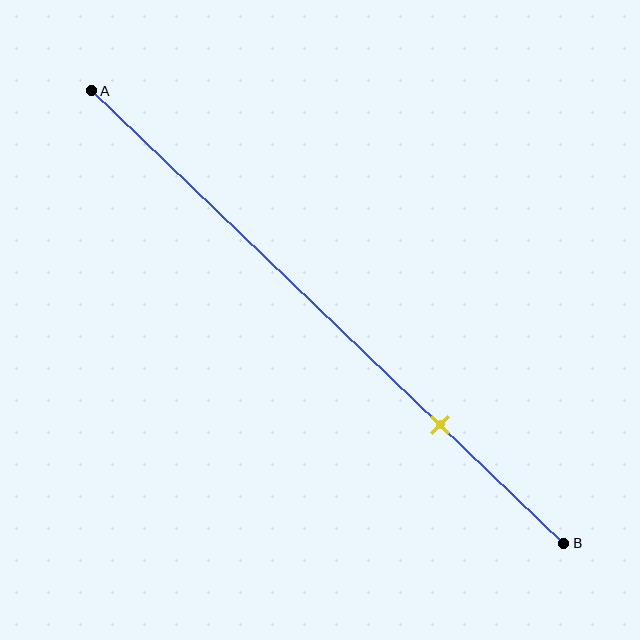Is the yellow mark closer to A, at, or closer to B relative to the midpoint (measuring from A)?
The yellow mark is closer to point B than the midpoint of segment AB.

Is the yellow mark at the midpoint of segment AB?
No, the mark is at about 75% from A, not at the 50% midpoint.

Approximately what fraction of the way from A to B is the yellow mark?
The yellow mark is approximately 75% of the way from A to B.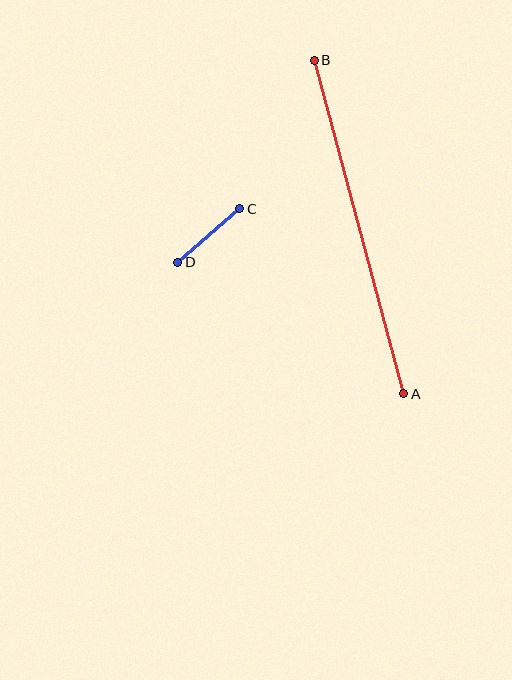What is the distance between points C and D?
The distance is approximately 82 pixels.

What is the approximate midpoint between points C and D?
The midpoint is at approximately (209, 235) pixels.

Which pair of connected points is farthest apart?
Points A and B are farthest apart.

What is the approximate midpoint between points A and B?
The midpoint is at approximately (359, 227) pixels.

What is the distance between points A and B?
The distance is approximately 345 pixels.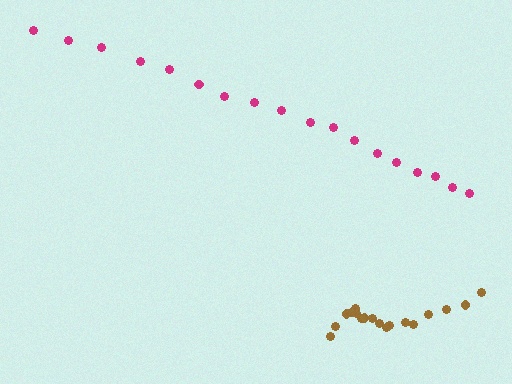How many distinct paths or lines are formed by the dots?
There are 2 distinct paths.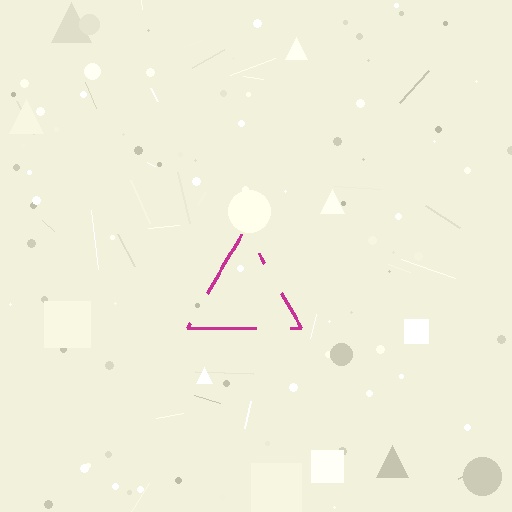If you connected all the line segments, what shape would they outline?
They would outline a triangle.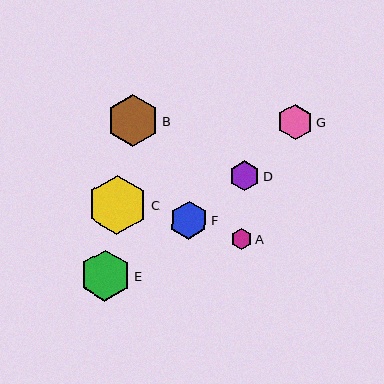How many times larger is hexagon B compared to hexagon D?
Hexagon B is approximately 1.7 times the size of hexagon D.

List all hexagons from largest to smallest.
From largest to smallest: C, B, E, F, G, D, A.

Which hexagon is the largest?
Hexagon C is the largest with a size of approximately 60 pixels.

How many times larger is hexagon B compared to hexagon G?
Hexagon B is approximately 1.5 times the size of hexagon G.